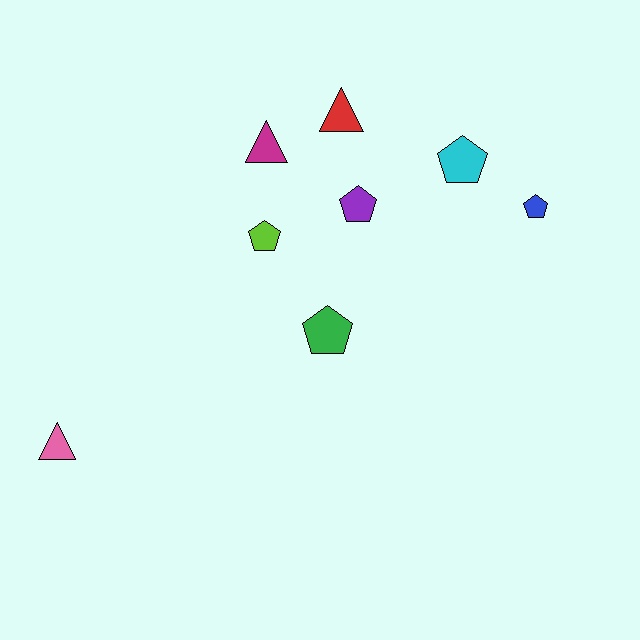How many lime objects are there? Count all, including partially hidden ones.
There is 1 lime object.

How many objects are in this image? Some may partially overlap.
There are 8 objects.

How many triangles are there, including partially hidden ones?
There are 3 triangles.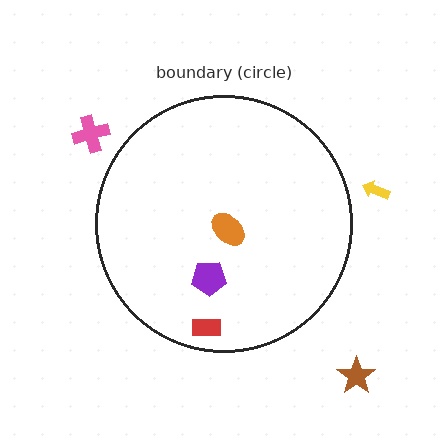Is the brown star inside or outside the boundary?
Outside.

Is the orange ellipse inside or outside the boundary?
Inside.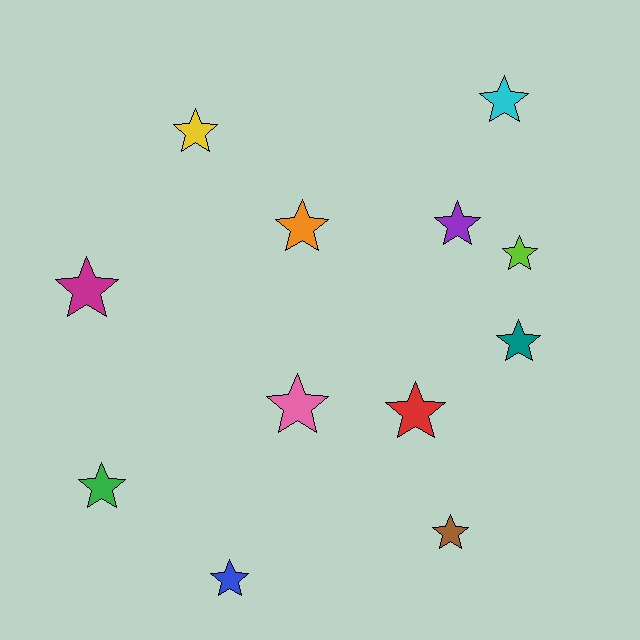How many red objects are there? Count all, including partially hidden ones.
There is 1 red object.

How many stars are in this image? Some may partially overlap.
There are 12 stars.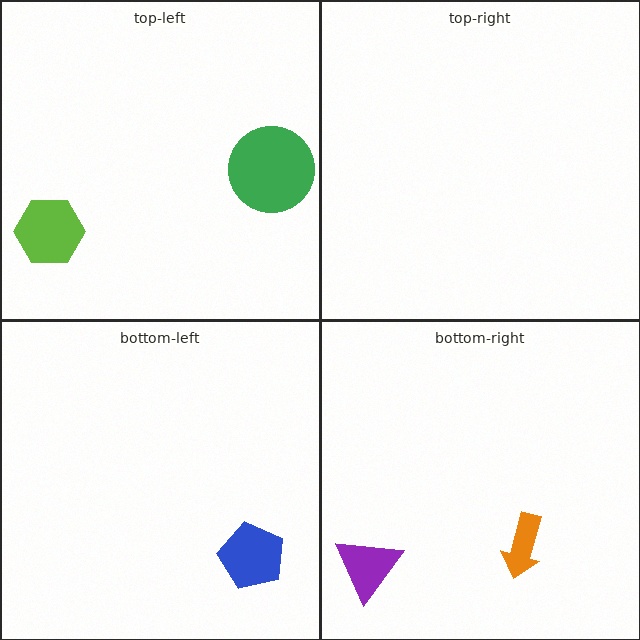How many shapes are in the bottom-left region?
1.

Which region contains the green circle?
The top-left region.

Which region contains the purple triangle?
The bottom-right region.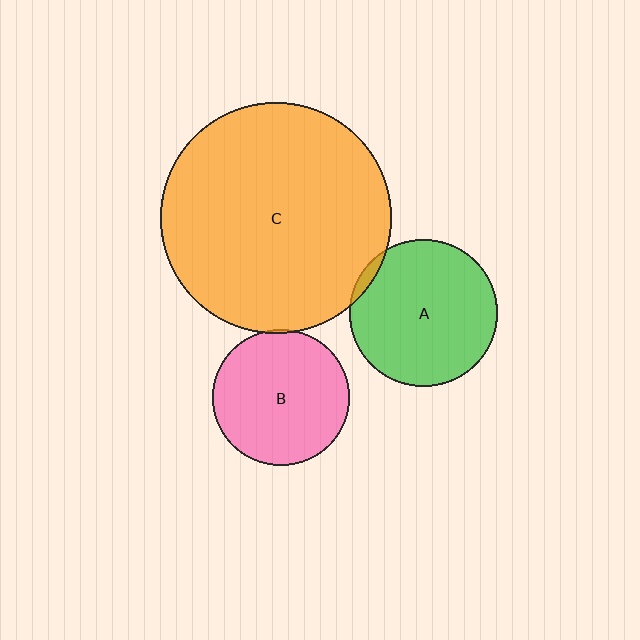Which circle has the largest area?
Circle C (orange).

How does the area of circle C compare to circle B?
Approximately 2.9 times.